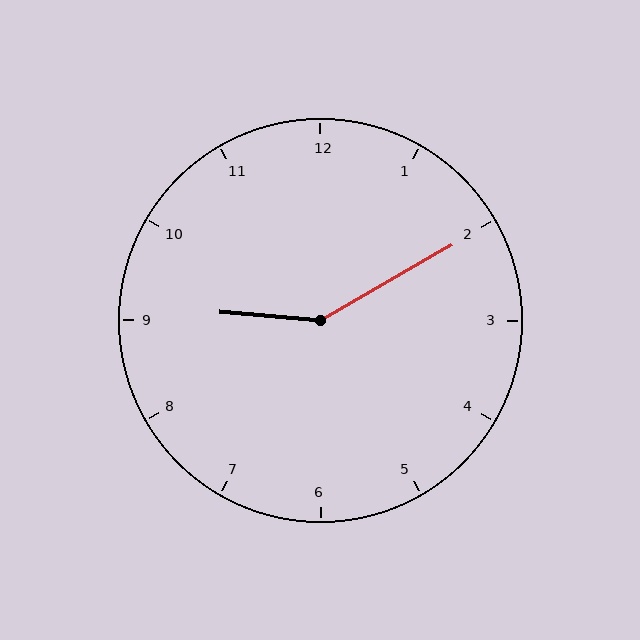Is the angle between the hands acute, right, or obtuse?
It is obtuse.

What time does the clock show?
9:10.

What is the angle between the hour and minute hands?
Approximately 145 degrees.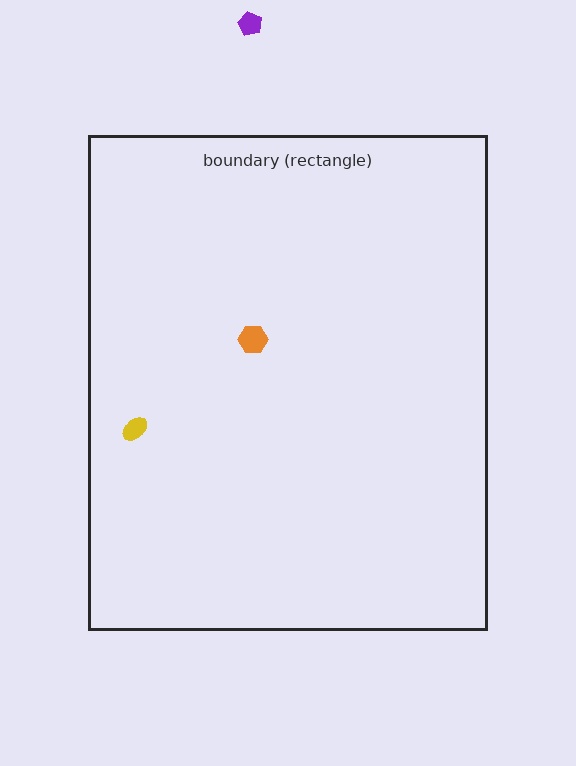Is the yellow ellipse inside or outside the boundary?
Inside.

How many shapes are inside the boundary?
2 inside, 1 outside.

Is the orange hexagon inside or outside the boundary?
Inside.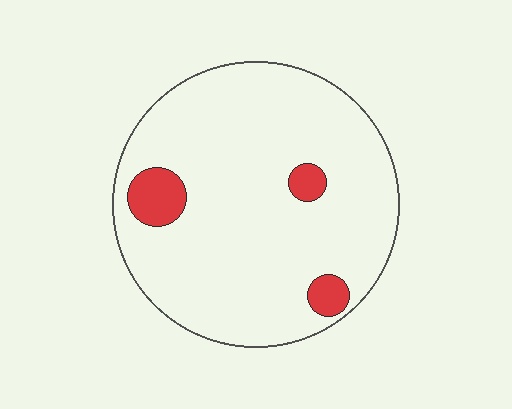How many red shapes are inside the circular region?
3.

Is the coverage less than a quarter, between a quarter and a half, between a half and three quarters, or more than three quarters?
Less than a quarter.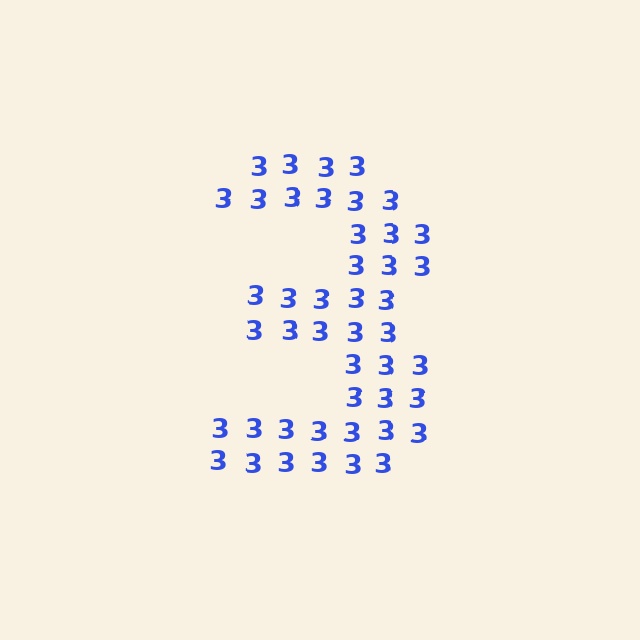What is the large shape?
The large shape is the digit 3.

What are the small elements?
The small elements are digit 3's.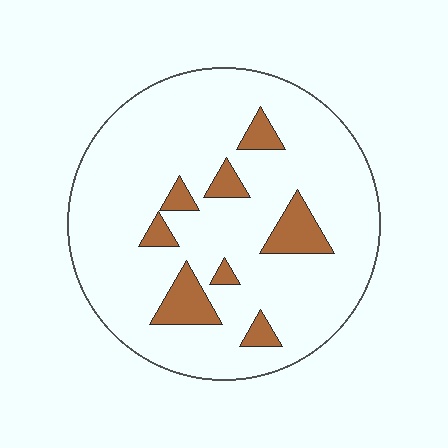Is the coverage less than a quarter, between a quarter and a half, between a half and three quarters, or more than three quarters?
Less than a quarter.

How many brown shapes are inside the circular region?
8.